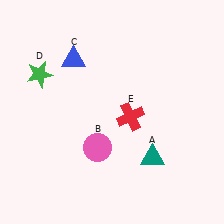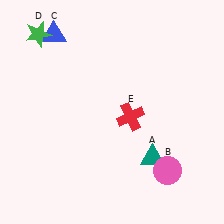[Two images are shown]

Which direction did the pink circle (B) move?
The pink circle (B) moved right.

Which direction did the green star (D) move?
The green star (D) moved up.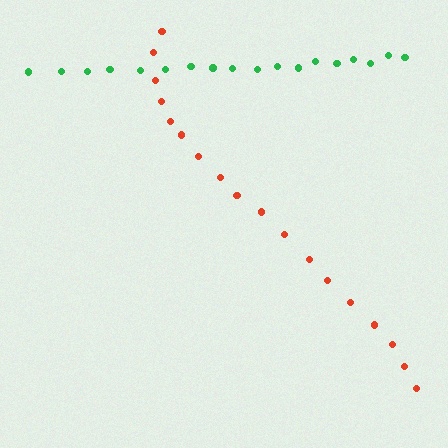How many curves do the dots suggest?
There are 2 distinct paths.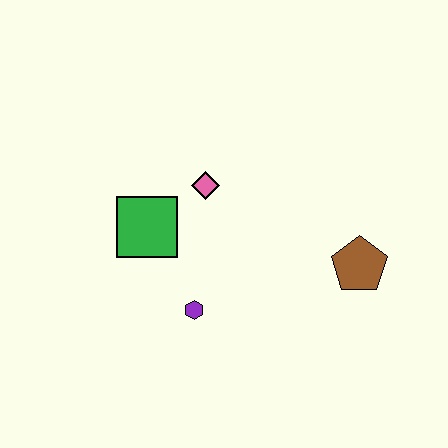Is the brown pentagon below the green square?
Yes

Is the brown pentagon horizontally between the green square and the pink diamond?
No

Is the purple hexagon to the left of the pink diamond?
Yes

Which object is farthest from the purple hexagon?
The brown pentagon is farthest from the purple hexagon.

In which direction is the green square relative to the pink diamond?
The green square is to the left of the pink diamond.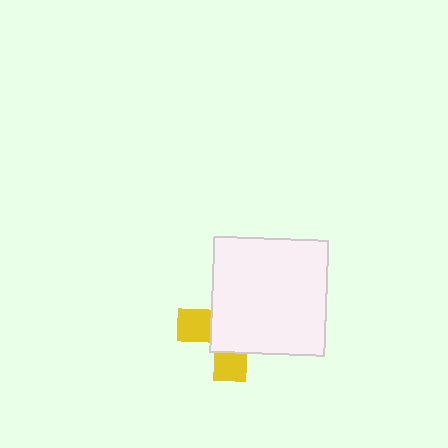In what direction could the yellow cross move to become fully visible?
The yellow cross could move toward the lower-left. That would shift it out from behind the white square entirely.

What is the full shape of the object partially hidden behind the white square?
The partially hidden object is a yellow cross.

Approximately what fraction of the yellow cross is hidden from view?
Roughly 67% of the yellow cross is hidden behind the white square.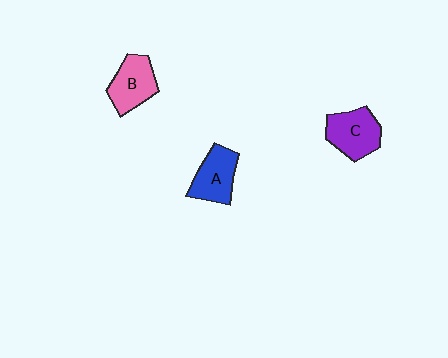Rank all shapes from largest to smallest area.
From largest to smallest: C (purple), B (pink), A (blue).